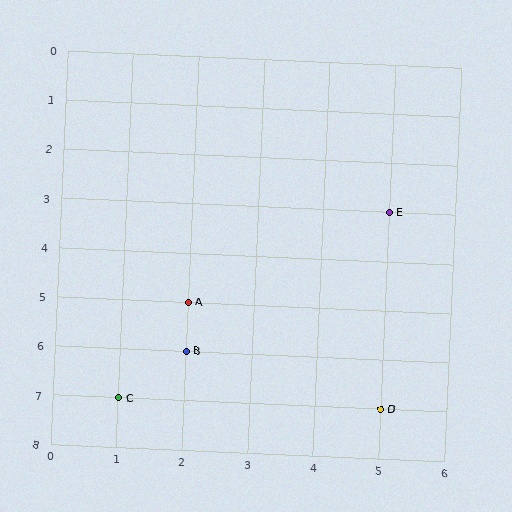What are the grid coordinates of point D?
Point D is at grid coordinates (5, 7).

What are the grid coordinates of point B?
Point B is at grid coordinates (2, 6).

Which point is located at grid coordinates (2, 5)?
Point A is at (2, 5).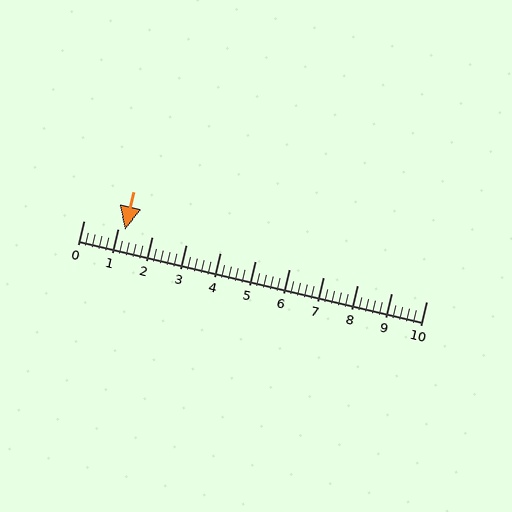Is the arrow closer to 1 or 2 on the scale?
The arrow is closer to 1.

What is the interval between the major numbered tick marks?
The major tick marks are spaced 1 units apart.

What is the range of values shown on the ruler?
The ruler shows values from 0 to 10.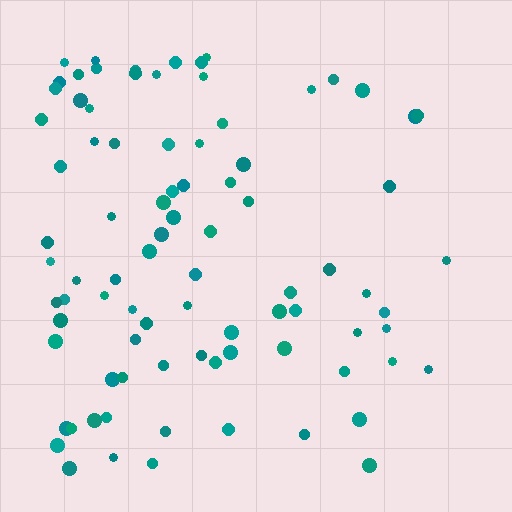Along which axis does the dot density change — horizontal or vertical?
Horizontal.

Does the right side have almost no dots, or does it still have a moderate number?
Still a moderate number, just noticeably fewer than the left.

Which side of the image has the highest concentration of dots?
The left.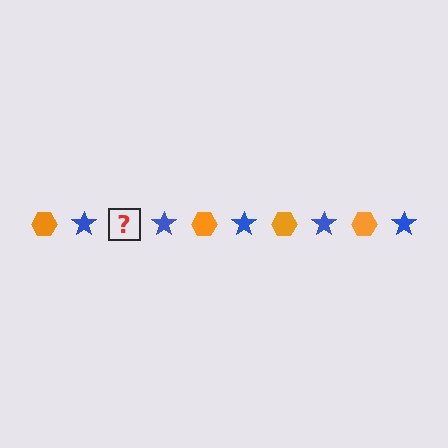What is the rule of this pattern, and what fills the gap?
The rule is that the pattern alternates between orange hexagon and blue star. The gap should be filled with an orange hexagon.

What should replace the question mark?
The question mark should be replaced with an orange hexagon.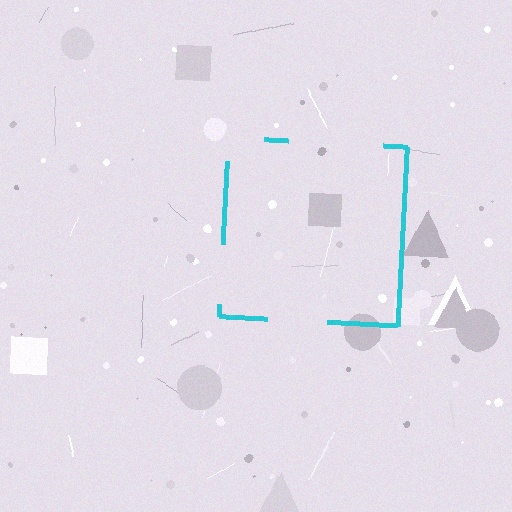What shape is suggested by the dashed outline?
The dashed outline suggests a square.